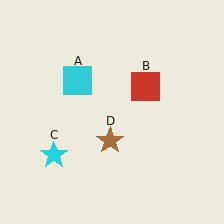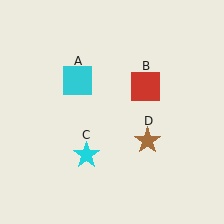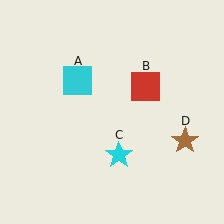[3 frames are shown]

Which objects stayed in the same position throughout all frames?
Cyan square (object A) and red square (object B) remained stationary.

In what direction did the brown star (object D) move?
The brown star (object D) moved right.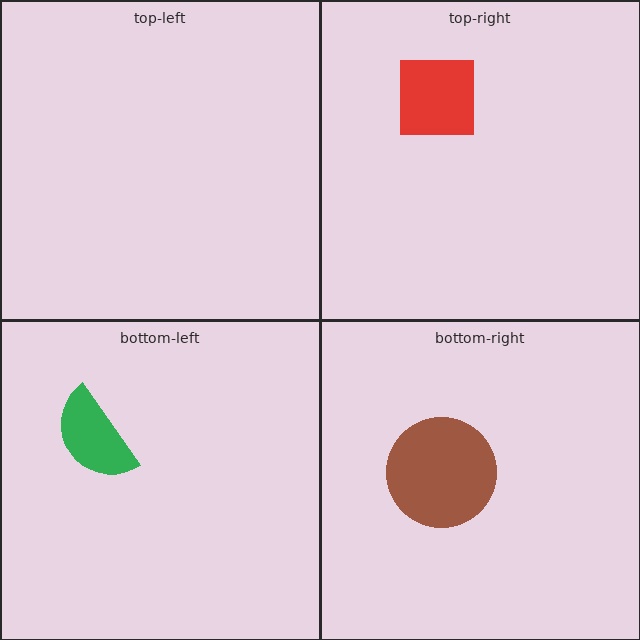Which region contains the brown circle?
The bottom-right region.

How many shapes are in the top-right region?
1.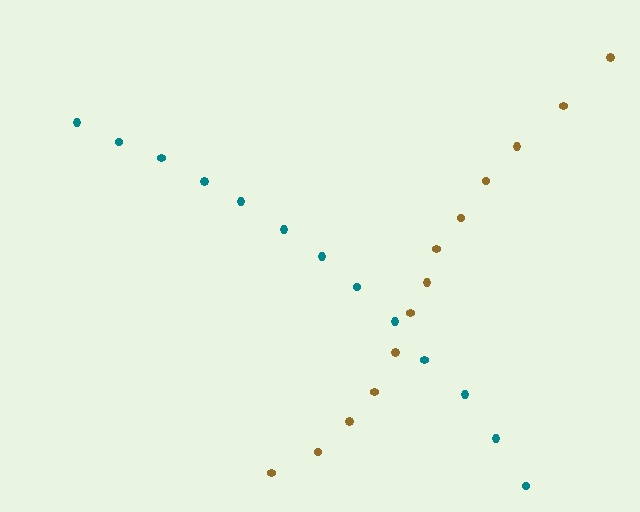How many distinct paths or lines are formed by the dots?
There are 2 distinct paths.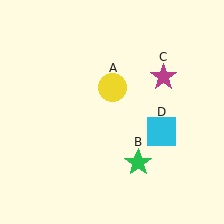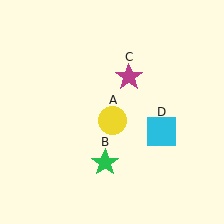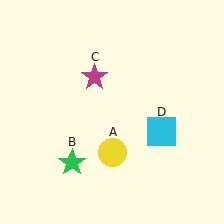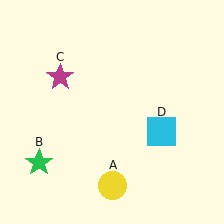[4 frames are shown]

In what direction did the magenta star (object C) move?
The magenta star (object C) moved left.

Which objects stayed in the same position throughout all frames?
Cyan square (object D) remained stationary.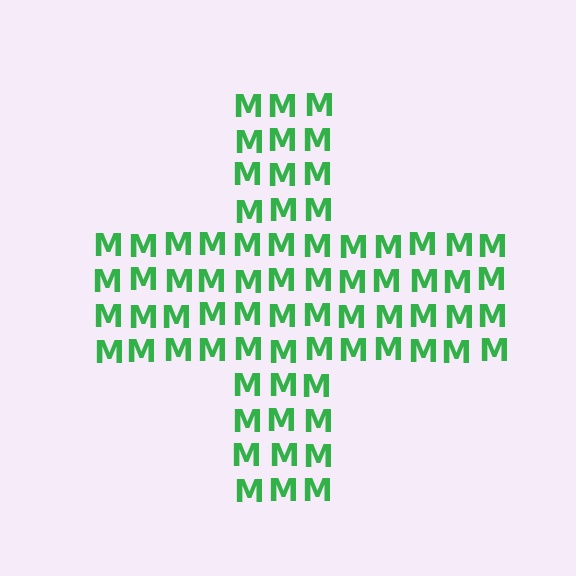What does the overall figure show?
The overall figure shows a cross.